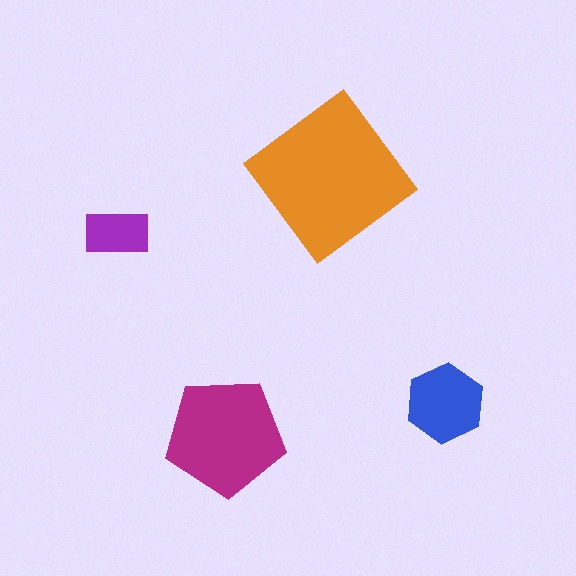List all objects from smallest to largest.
The purple rectangle, the blue hexagon, the magenta pentagon, the orange diamond.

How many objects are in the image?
There are 4 objects in the image.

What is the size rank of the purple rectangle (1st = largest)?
4th.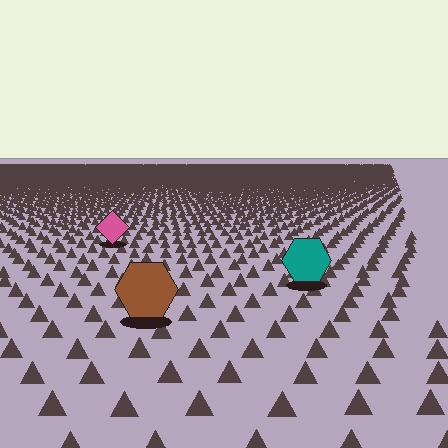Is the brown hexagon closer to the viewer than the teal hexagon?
Yes. The brown hexagon is closer — you can tell from the texture gradient: the ground texture is coarser near it.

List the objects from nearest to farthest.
From nearest to farthest: the brown hexagon, the teal hexagon, the pink diamond.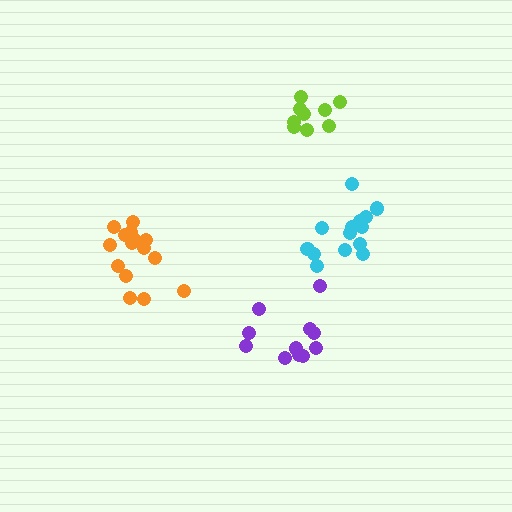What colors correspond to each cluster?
The clusters are colored: cyan, orange, purple, lime.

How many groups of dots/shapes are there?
There are 4 groups.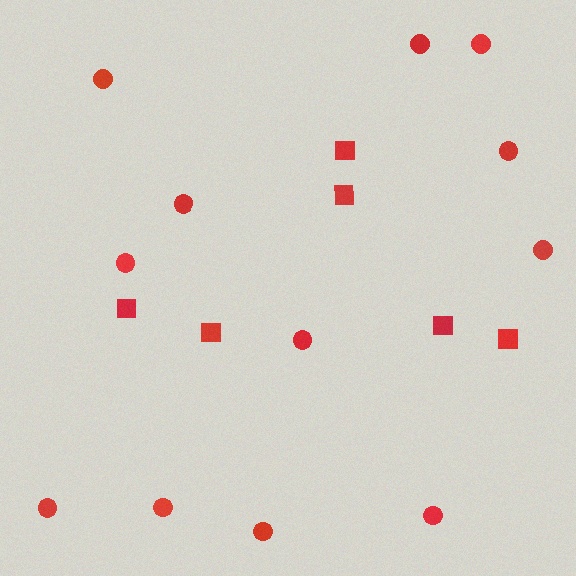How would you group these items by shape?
There are 2 groups: one group of squares (6) and one group of circles (12).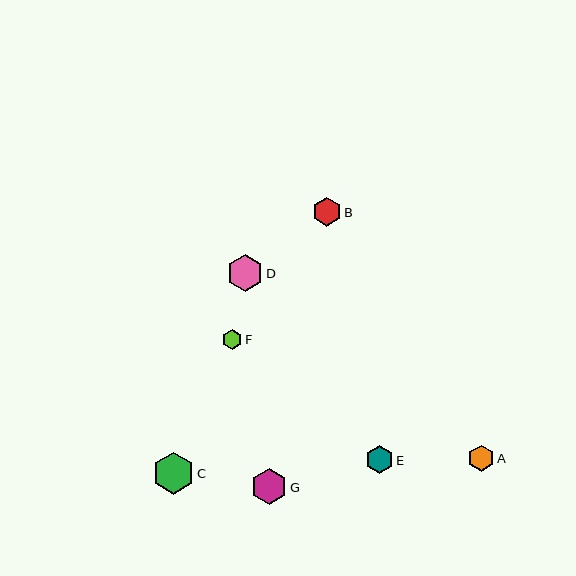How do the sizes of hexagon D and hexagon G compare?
Hexagon D and hexagon G are approximately the same size.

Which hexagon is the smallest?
Hexagon F is the smallest with a size of approximately 20 pixels.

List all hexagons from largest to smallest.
From largest to smallest: C, D, G, B, E, A, F.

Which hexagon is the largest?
Hexagon C is the largest with a size of approximately 42 pixels.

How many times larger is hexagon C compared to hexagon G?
Hexagon C is approximately 1.2 times the size of hexagon G.